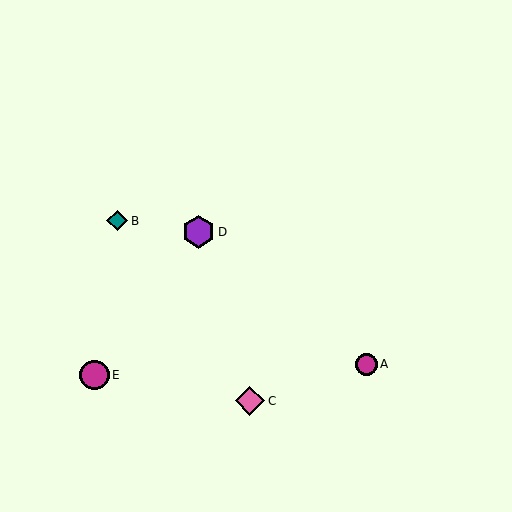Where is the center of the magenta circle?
The center of the magenta circle is at (366, 364).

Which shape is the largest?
The purple hexagon (labeled D) is the largest.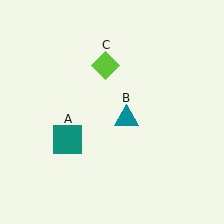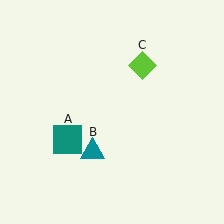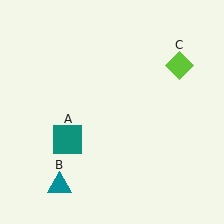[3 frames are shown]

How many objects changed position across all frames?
2 objects changed position: teal triangle (object B), lime diamond (object C).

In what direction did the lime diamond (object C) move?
The lime diamond (object C) moved right.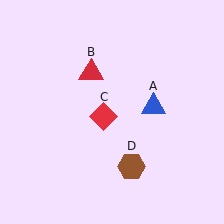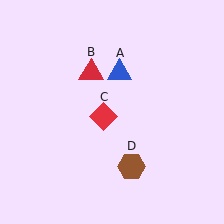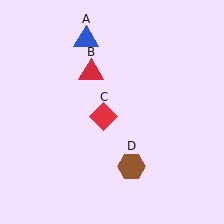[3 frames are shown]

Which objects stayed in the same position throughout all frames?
Red triangle (object B) and red diamond (object C) and brown hexagon (object D) remained stationary.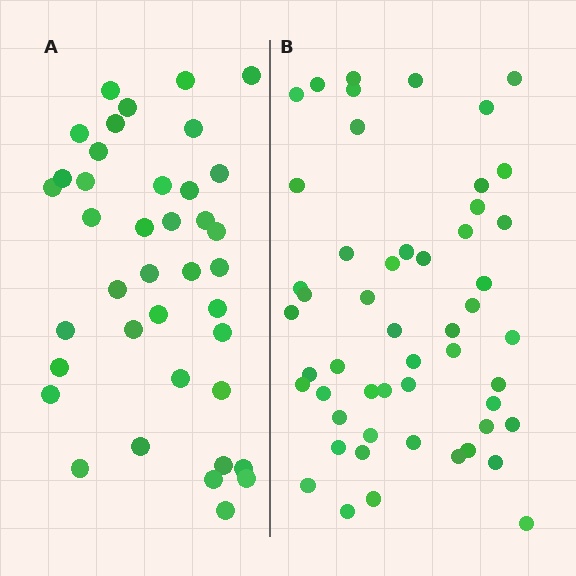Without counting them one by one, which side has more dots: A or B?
Region B (the right region) has more dots.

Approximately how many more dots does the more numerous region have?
Region B has approximately 15 more dots than region A.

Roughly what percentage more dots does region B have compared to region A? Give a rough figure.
About 35% more.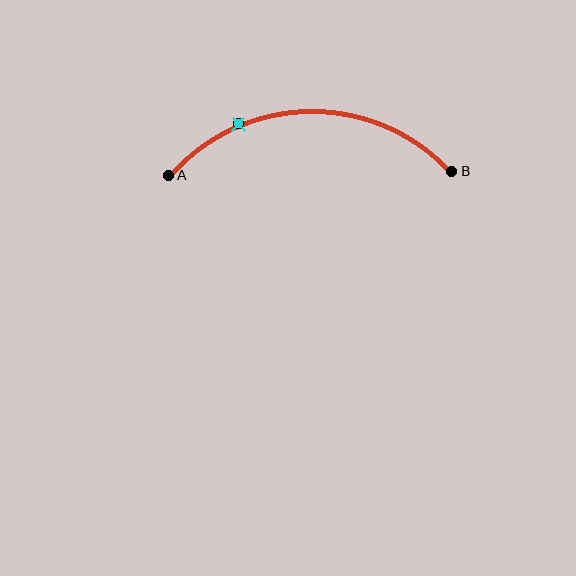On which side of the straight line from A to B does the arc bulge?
The arc bulges above the straight line connecting A and B.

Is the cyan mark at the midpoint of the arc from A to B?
No. The cyan mark lies on the arc but is closer to endpoint A. The arc midpoint would be at the point on the curve equidistant along the arc from both A and B.